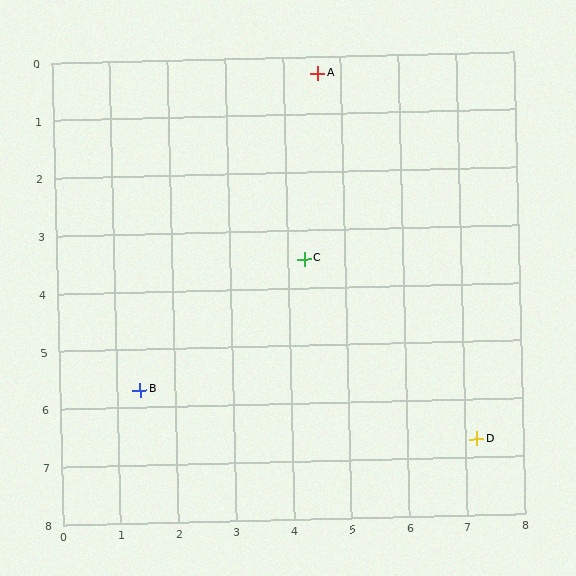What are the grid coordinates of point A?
Point A is at approximately (4.6, 0.3).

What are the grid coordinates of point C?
Point C is at approximately (4.3, 3.5).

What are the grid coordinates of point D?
Point D is at approximately (7.2, 6.7).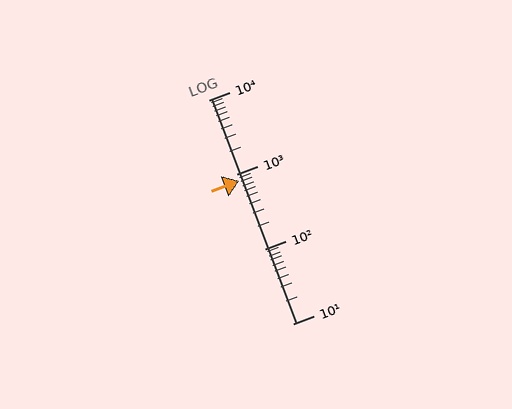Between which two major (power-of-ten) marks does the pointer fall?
The pointer is between 100 and 1000.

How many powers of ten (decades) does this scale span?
The scale spans 3 decades, from 10 to 10000.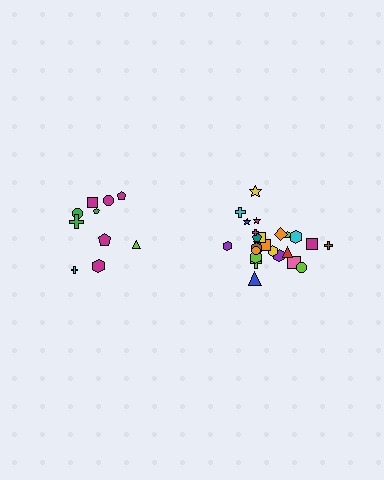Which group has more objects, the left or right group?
The right group.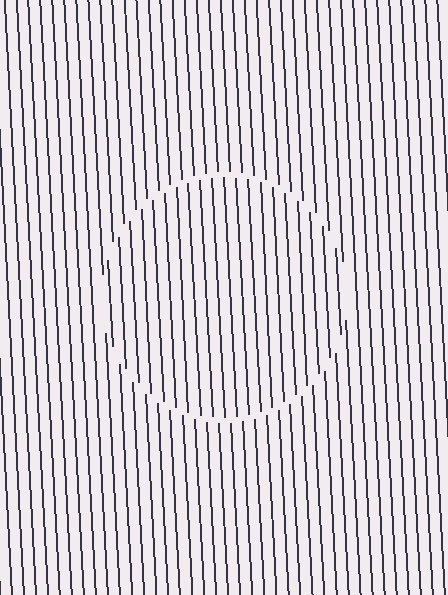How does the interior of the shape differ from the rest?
The interior of the shape contains the same grating, shifted by half a period — the contour is defined by the phase discontinuity where line-ends from the inner and outer gratings abut.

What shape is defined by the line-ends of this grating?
An illusory circle. The interior of the shape contains the same grating, shifted by half a period — the contour is defined by the phase discontinuity where line-ends from the inner and outer gratings abut.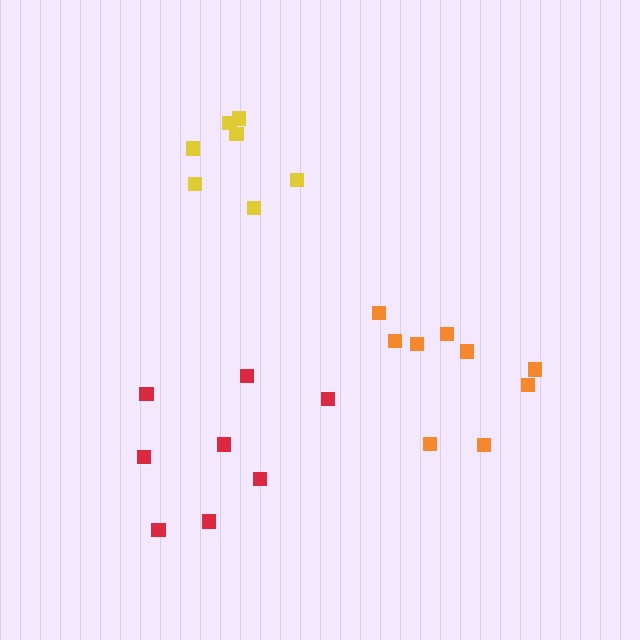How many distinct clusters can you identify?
There are 3 distinct clusters.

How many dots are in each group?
Group 1: 9 dots, Group 2: 7 dots, Group 3: 8 dots (24 total).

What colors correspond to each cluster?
The clusters are colored: orange, yellow, red.